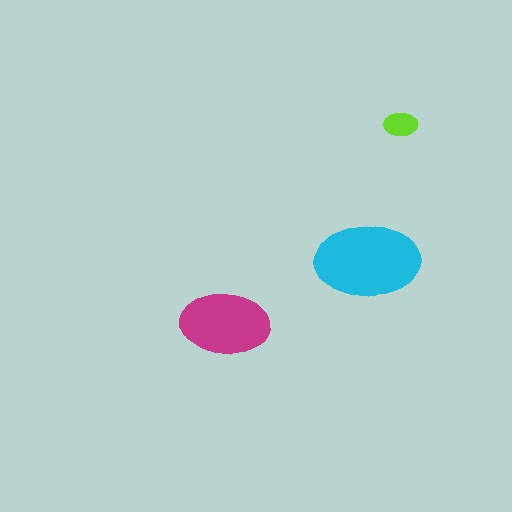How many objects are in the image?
There are 3 objects in the image.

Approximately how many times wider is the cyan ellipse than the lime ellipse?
About 3 times wider.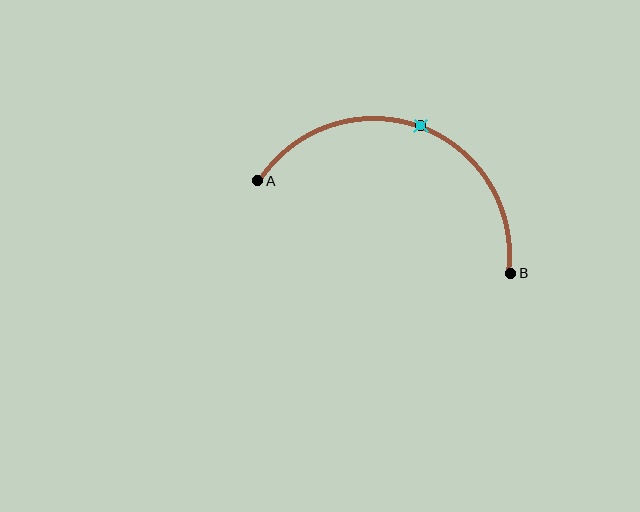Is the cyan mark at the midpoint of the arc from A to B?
Yes. The cyan mark lies on the arc at equal arc-length from both A and B — it is the arc midpoint.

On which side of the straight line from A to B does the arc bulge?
The arc bulges above the straight line connecting A and B.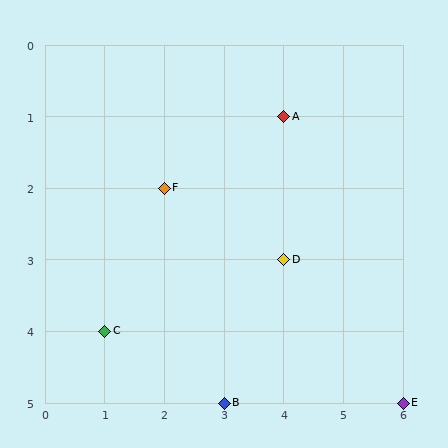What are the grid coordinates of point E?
Point E is at grid coordinates (6, 5).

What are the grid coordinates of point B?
Point B is at grid coordinates (3, 5).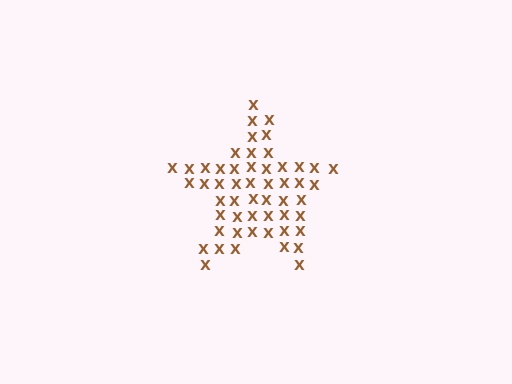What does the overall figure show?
The overall figure shows a star.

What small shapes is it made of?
It is made of small letter X's.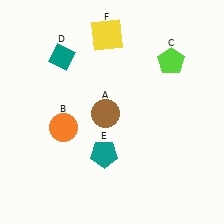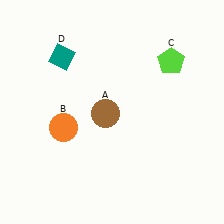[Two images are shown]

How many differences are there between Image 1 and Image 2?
There are 2 differences between the two images.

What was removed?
The teal pentagon (E), the yellow square (F) were removed in Image 2.